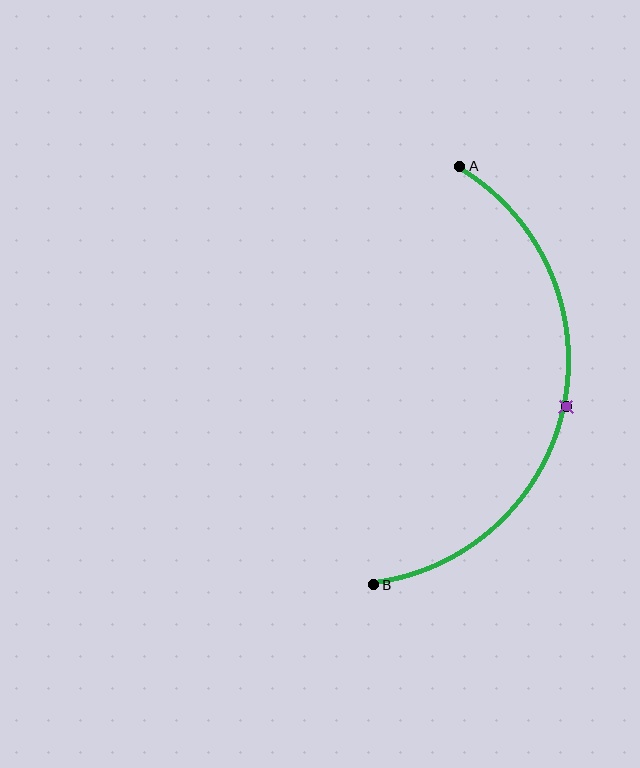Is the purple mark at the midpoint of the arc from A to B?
Yes. The purple mark lies on the arc at equal arc-length from both A and B — it is the arc midpoint.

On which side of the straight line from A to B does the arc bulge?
The arc bulges to the right of the straight line connecting A and B.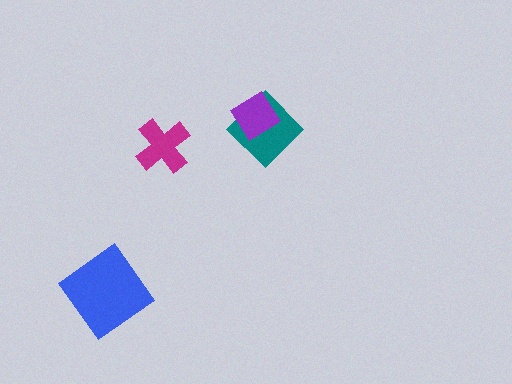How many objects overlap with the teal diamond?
1 object overlaps with the teal diamond.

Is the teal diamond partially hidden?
Yes, it is partially covered by another shape.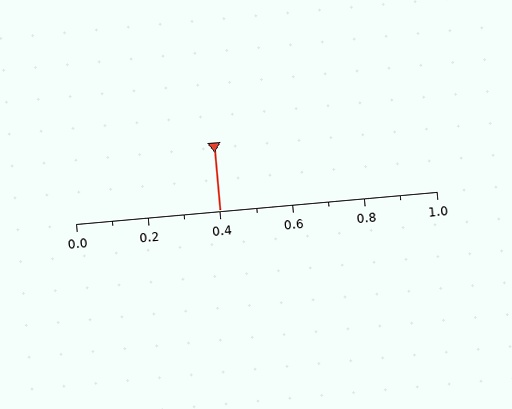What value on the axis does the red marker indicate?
The marker indicates approximately 0.4.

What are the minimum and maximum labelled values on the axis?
The axis runs from 0.0 to 1.0.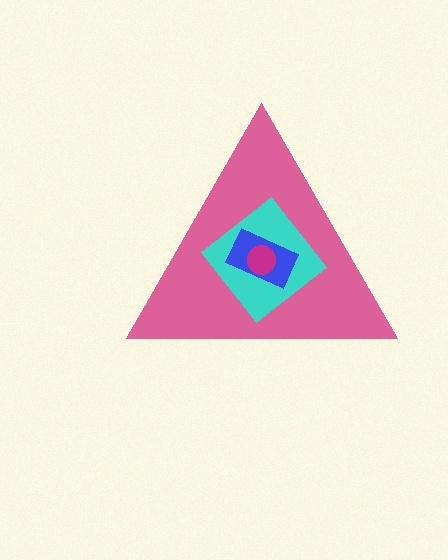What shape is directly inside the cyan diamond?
The blue rectangle.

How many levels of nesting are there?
4.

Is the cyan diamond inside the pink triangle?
Yes.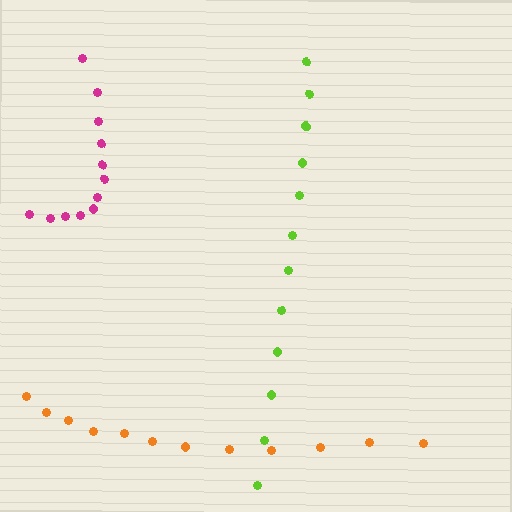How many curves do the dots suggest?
There are 3 distinct paths.